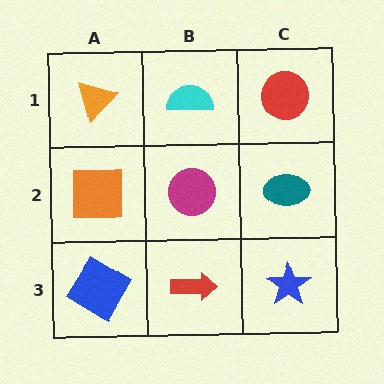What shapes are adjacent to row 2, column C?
A red circle (row 1, column C), a blue star (row 3, column C), a magenta circle (row 2, column B).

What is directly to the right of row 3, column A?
A red arrow.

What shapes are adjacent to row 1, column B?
A magenta circle (row 2, column B), an orange triangle (row 1, column A), a red circle (row 1, column C).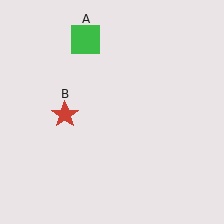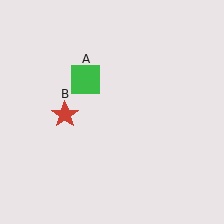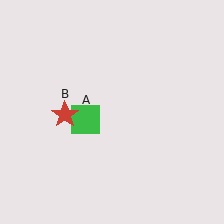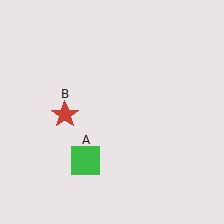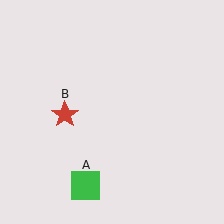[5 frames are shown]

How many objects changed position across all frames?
1 object changed position: green square (object A).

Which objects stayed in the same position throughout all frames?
Red star (object B) remained stationary.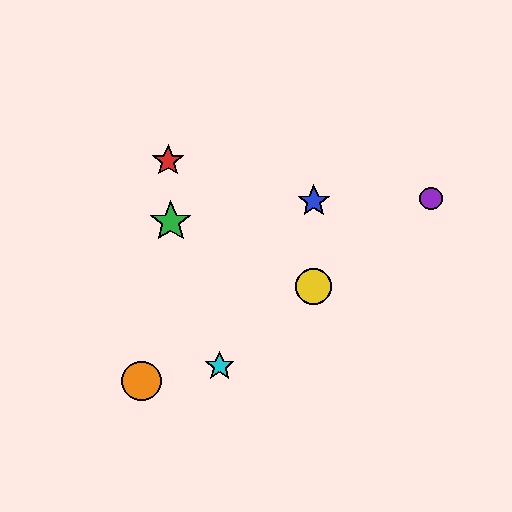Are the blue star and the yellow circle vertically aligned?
Yes, both are at x≈314.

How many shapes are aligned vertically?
2 shapes (the blue star, the yellow circle) are aligned vertically.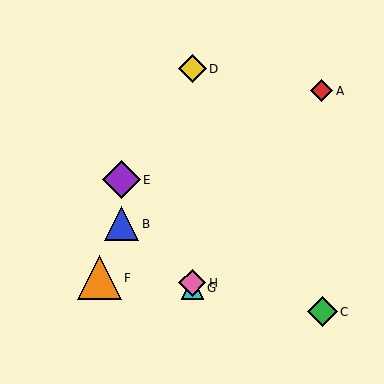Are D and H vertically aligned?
Yes, both are at x≈192.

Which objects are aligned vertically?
Objects D, G, H are aligned vertically.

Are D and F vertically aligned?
No, D is at x≈192 and F is at x≈100.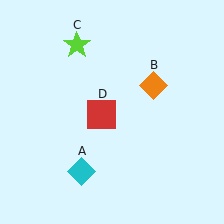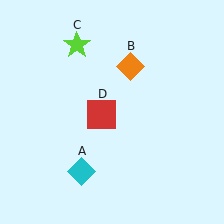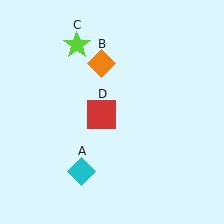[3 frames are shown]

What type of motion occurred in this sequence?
The orange diamond (object B) rotated counterclockwise around the center of the scene.